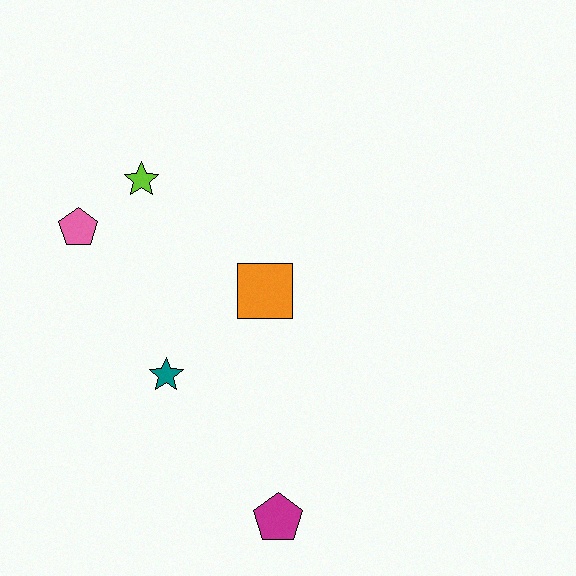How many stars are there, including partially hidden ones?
There are 2 stars.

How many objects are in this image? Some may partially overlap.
There are 5 objects.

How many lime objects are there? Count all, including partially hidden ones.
There is 1 lime object.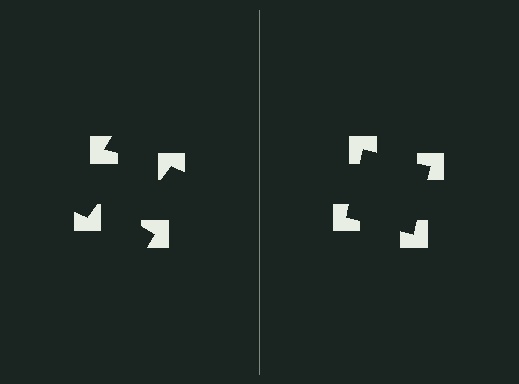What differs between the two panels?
The notched squares are positioned identically on both sides; only the wedge orientations differ. On the right they align to a square; on the left they are misaligned.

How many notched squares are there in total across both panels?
8 — 4 on each side.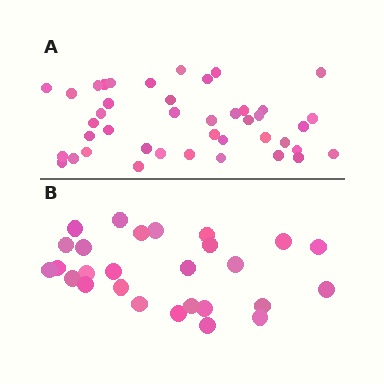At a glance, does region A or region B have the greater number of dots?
Region A (the top region) has more dots.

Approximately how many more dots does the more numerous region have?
Region A has approximately 15 more dots than region B.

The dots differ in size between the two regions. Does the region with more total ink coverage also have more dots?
No. Region B has more total ink coverage because its dots are larger, but region A actually contains more individual dots. Total area can be misleading — the number of items is what matters here.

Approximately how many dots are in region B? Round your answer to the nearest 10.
About 30 dots. (The exact count is 27, which rounds to 30.)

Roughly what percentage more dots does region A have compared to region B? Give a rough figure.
About 55% more.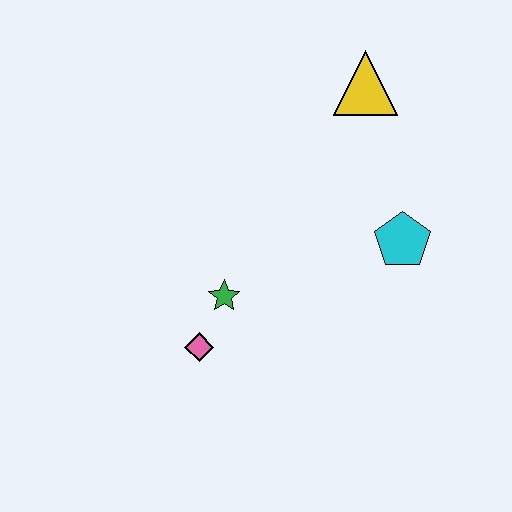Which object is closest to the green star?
The pink diamond is closest to the green star.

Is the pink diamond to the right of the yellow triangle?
No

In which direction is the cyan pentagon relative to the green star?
The cyan pentagon is to the right of the green star.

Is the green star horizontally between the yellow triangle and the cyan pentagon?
No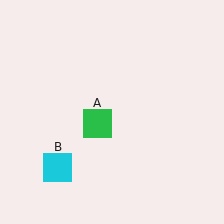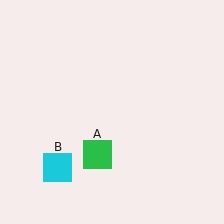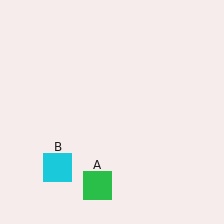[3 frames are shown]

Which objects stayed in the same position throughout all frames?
Cyan square (object B) remained stationary.